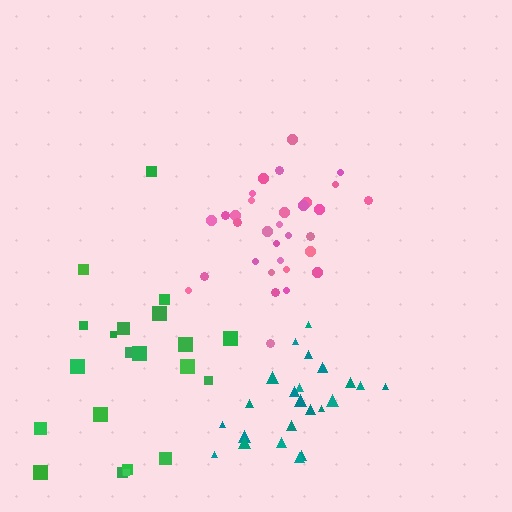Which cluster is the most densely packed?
Pink.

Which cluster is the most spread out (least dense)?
Green.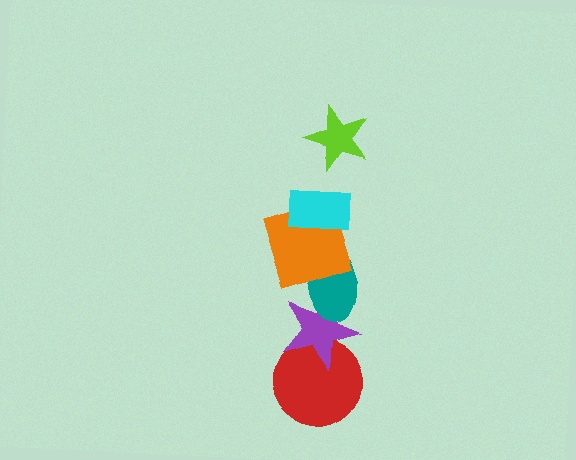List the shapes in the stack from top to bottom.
From top to bottom: the lime star, the cyan rectangle, the orange square, the teal ellipse, the purple star, the red circle.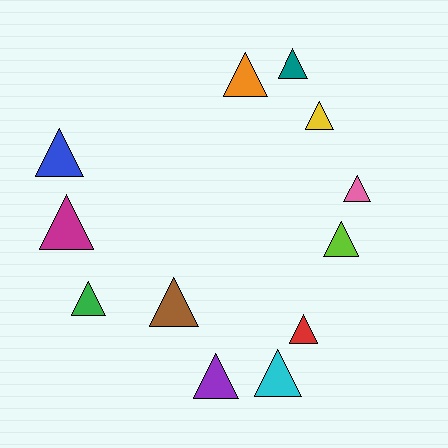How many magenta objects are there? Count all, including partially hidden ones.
There is 1 magenta object.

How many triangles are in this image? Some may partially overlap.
There are 12 triangles.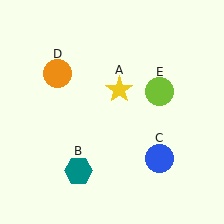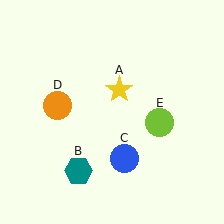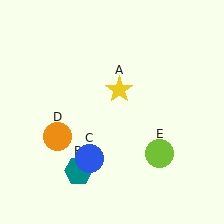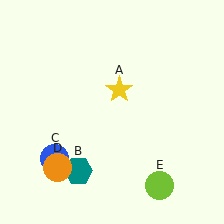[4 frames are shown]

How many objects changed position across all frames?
3 objects changed position: blue circle (object C), orange circle (object D), lime circle (object E).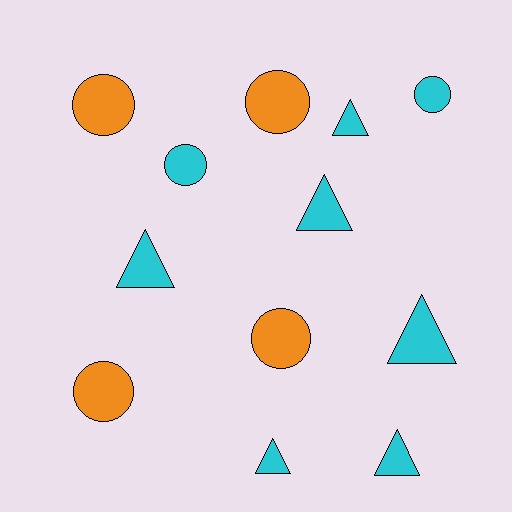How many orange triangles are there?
There are no orange triangles.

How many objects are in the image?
There are 12 objects.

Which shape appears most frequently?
Circle, with 6 objects.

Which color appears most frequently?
Cyan, with 8 objects.